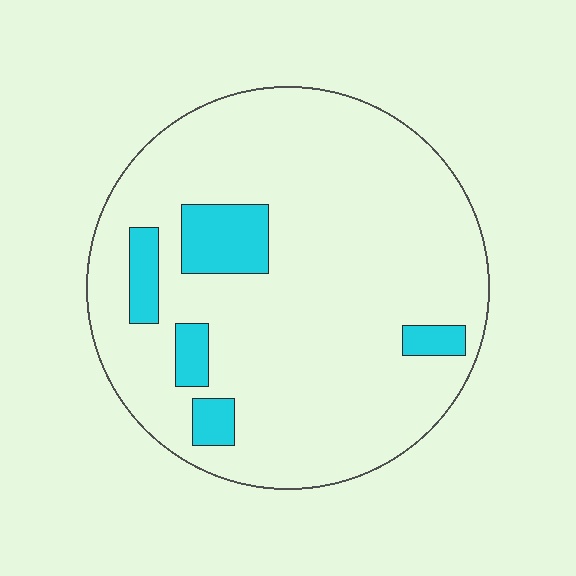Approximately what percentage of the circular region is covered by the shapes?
Approximately 10%.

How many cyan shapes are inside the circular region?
5.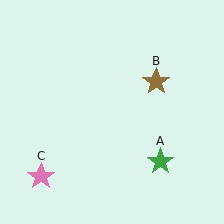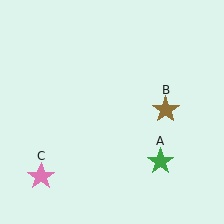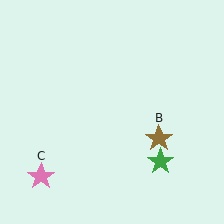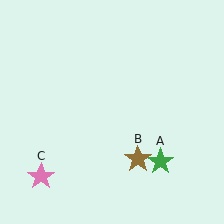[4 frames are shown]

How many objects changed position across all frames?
1 object changed position: brown star (object B).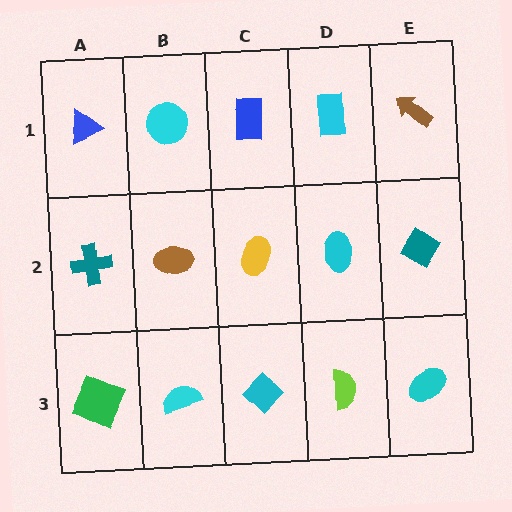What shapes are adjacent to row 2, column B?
A cyan circle (row 1, column B), a cyan semicircle (row 3, column B), a teal cross (row 2, column A), a yellow ellipse (row 2, column C).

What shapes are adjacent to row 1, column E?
A teal diamond (row 2, column E), a cyan rectangle (row 1, column D).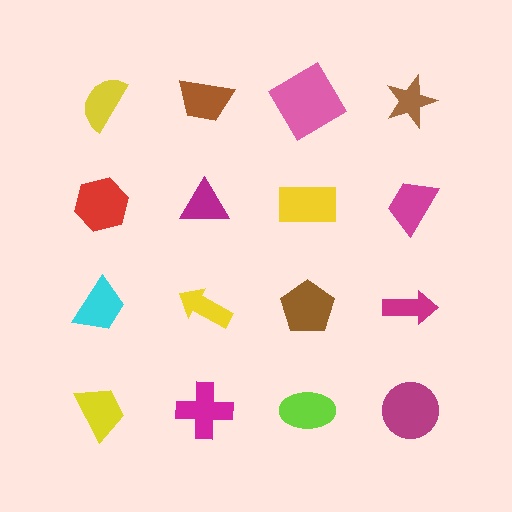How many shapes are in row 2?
4 shapes.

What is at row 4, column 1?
A yellow trapezoid.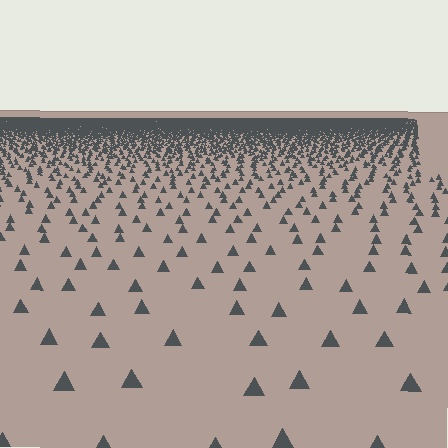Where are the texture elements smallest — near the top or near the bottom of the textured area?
Near the top.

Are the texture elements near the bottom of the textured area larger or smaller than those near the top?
Larger. Near the bottom, elements are closer to the viewer and appear at a bigger on-screen size.